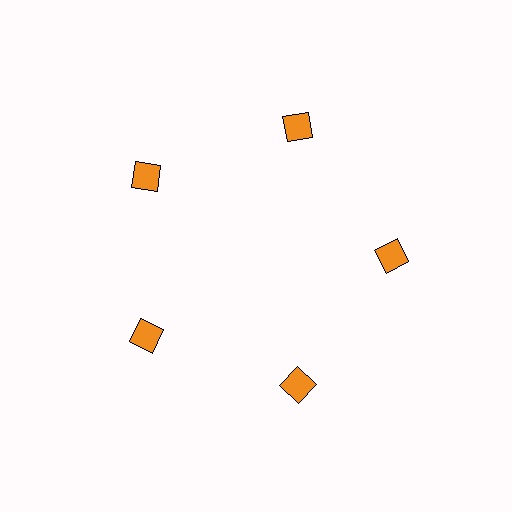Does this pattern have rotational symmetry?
Yes, this pattern has 5-fold rotational symmetry. It looks the same after rotating 72 degrees around the center.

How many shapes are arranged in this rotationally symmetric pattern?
There are 5 shapes, arranged in 5 groups of 1.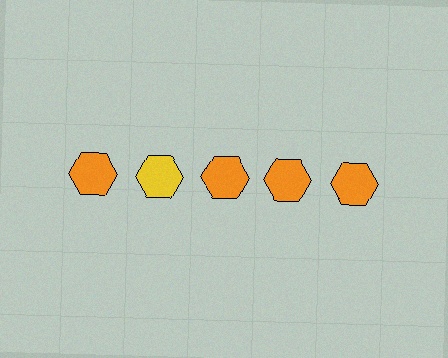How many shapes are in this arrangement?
There are 5 shapes arranged in a grid pattern.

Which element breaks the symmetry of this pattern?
The yellow hexagon in the top row, second from left column breaks the symmetry. All other shapes are orange hexagons.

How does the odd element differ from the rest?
It has a different color: yellow instead of orange.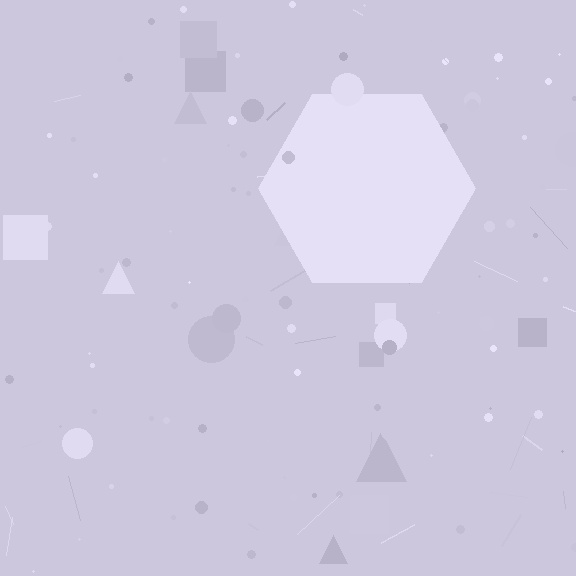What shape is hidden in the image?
A hexagon is hidden in the image.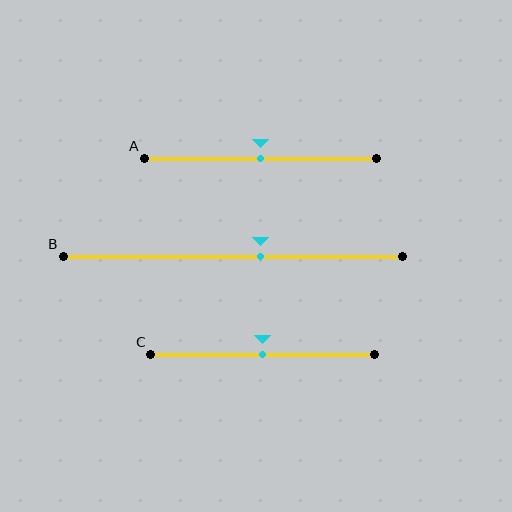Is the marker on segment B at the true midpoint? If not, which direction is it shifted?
No, the marker on segment B is shifted to the right by about 8% of the segment length.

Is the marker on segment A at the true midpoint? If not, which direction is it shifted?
Yes, the marker on segment A is at the true midpoint.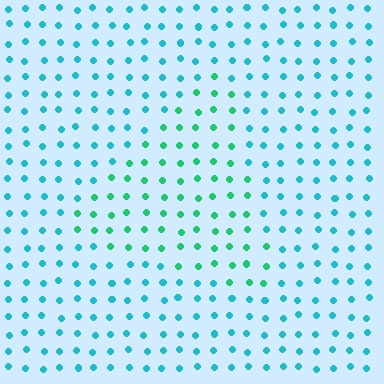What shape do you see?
I see a triangle.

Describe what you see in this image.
The image is filled with small cyan elements in a uniform arrangement. A triangle-shaped region is visible where the elements are tinted to a slightly different hue, forming a subtle color boundary.